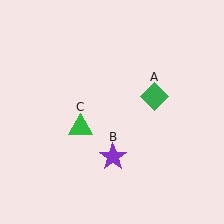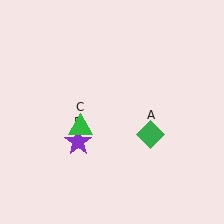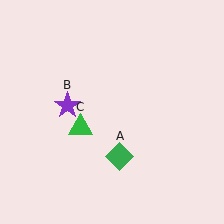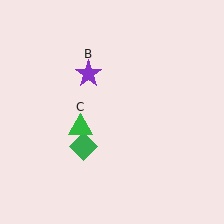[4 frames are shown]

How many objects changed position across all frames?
2 objects changed position: green diamond (object A), purple star (object B).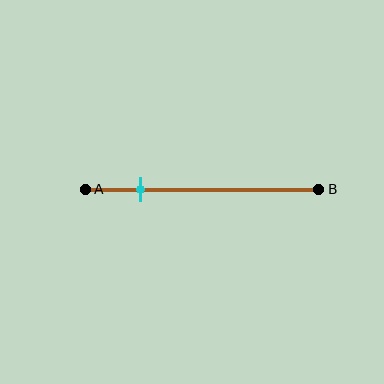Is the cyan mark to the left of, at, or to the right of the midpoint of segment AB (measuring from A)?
The cyan mark is to the left of the midpoint of segment AB.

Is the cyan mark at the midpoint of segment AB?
No, the mark is at about 25% from A, not at the 50% midpoint.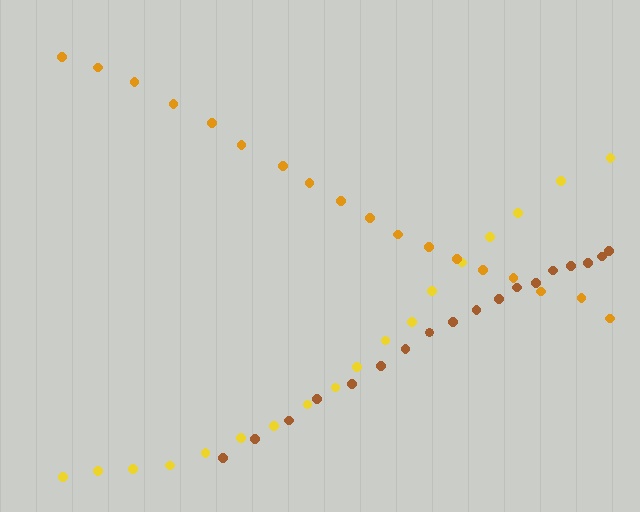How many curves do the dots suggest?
There are 3 distinct paths.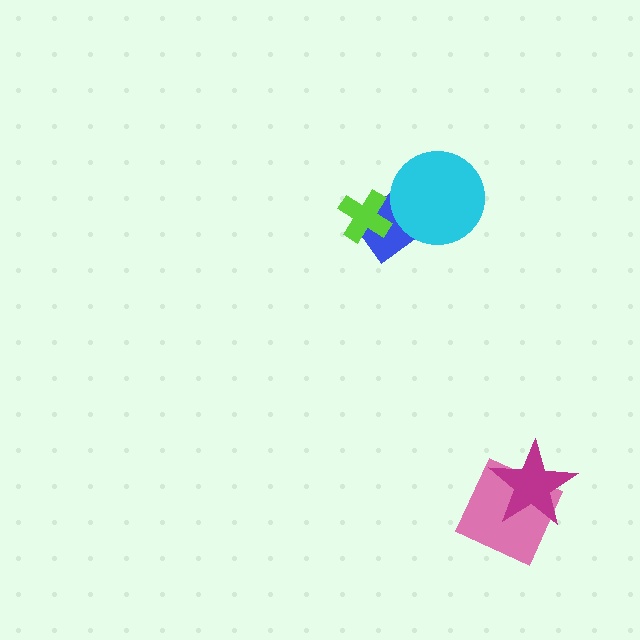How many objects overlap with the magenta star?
1 object overlaps with the magenta star.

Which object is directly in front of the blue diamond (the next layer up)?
The lime cross is directly in front of the blue diamond.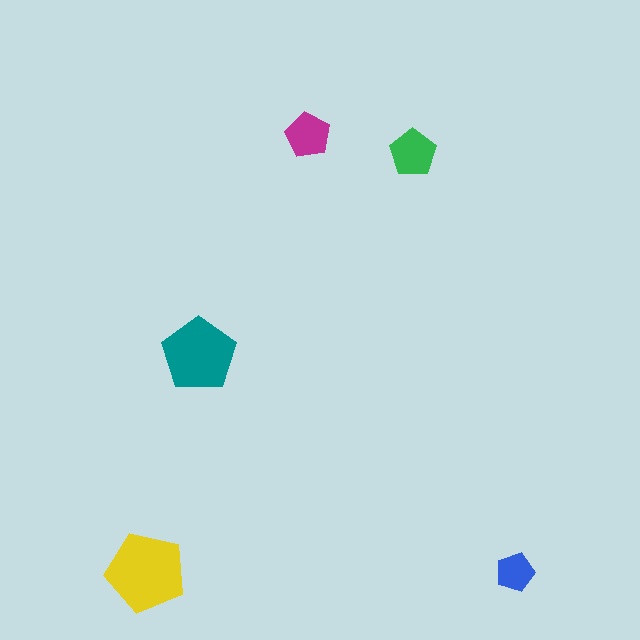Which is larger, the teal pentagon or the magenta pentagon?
The teal one.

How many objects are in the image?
There are 5 objects in the image.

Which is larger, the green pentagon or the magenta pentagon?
The green one.